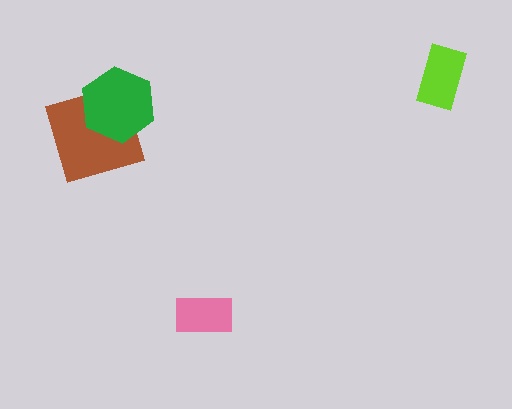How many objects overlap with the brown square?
1 object overlaps with the brown square.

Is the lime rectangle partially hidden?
No, no other shape covers it.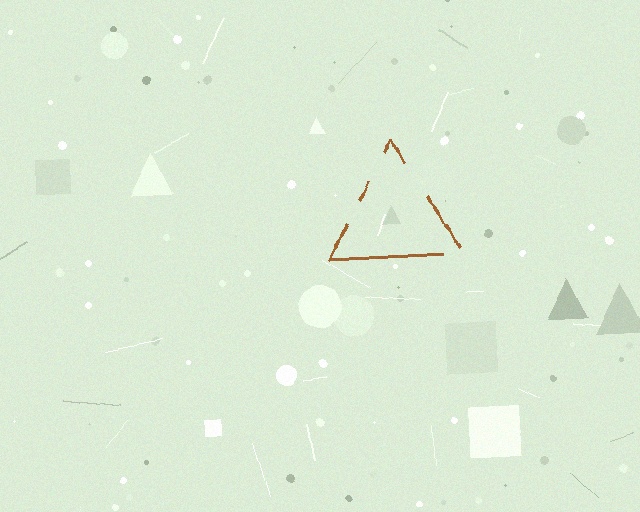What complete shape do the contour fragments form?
The contour fragments form a triangle.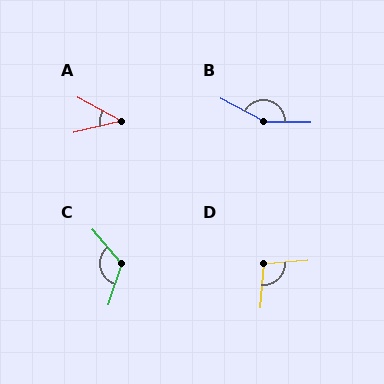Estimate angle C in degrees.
Approximately 121 degrees.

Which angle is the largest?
B, at approximately 153 degrees.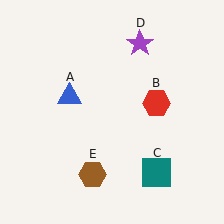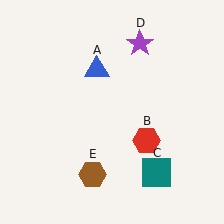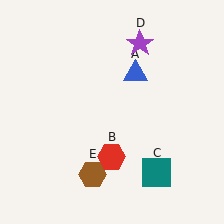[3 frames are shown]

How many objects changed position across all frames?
2 objects changed position: blue triangle (object A), red hexagon (object B).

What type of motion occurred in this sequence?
The blue triangle (object A), red hexagon (object B) rotated clockwise around the center of the scene.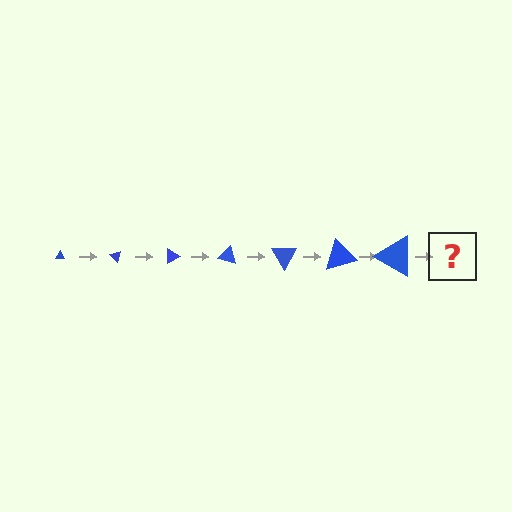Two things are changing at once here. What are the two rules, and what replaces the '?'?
The two rules are that the triangle grows larger each step and it rotates 45 degrees each step. The '?' should be a triangle, larger than the previous one and rotated 315 degrees from the start.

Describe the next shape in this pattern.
It should be a triangle, larger than the previous one and rotated 315 degrees from the start.